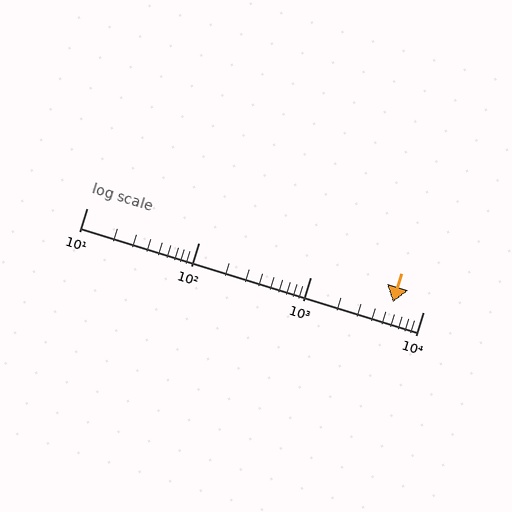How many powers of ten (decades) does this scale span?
The scale spans 3 decades, from 10 to 10000.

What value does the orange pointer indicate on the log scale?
The pointer indicates approximately 5400.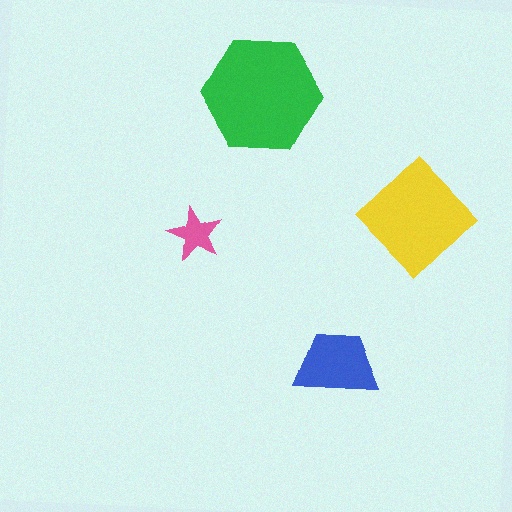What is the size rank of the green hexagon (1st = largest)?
1st.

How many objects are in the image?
There are 4 objects in the image.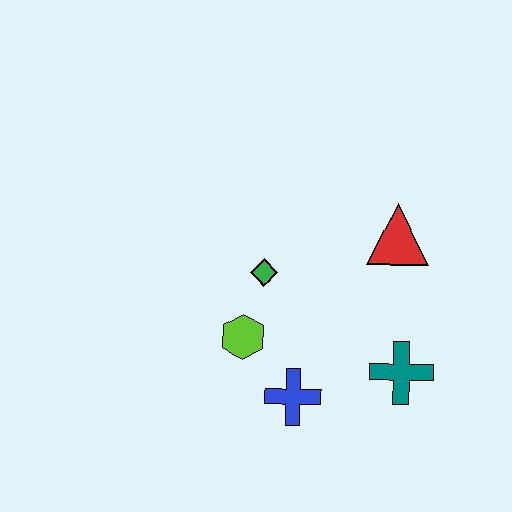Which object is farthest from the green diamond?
The teal cross is farthest from the green diamond.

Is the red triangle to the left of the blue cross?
No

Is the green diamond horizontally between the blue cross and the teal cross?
No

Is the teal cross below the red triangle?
Yes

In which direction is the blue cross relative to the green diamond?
The blue cross is below the green diamond.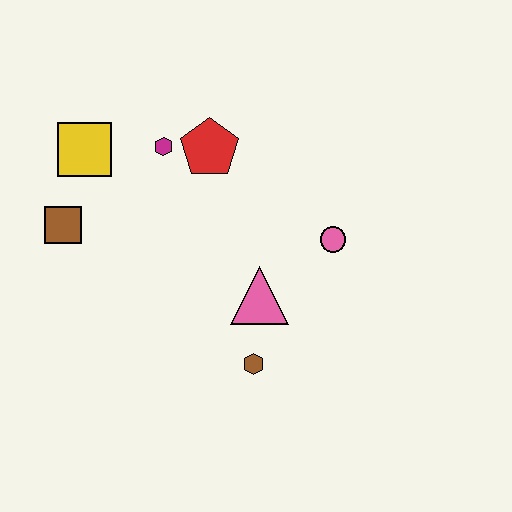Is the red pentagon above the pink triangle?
Yes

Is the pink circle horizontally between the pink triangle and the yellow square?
No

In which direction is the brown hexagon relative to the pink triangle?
The brown hexagon is below the pink triangle.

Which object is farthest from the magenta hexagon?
The brown hexagon is farthest from the magenta hexagon.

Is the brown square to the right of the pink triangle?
No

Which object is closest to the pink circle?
The pink triangle is closest to the pink circle.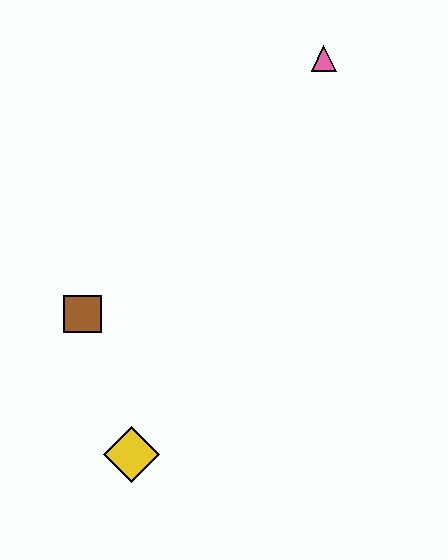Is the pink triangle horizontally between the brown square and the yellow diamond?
No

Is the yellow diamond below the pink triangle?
Yes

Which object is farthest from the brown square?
The pink triangle is farthest from the brown square.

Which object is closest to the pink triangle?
The brown square is closest to the pink triangle.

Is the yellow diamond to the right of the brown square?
Yes